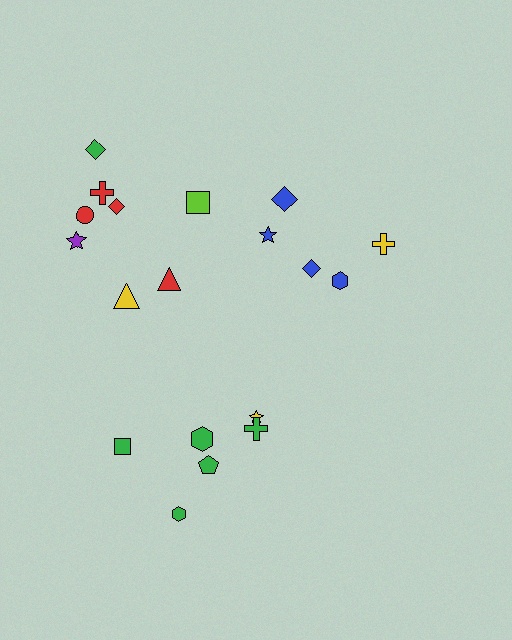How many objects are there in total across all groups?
There are 19 objects.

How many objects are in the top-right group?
There are 5 objects.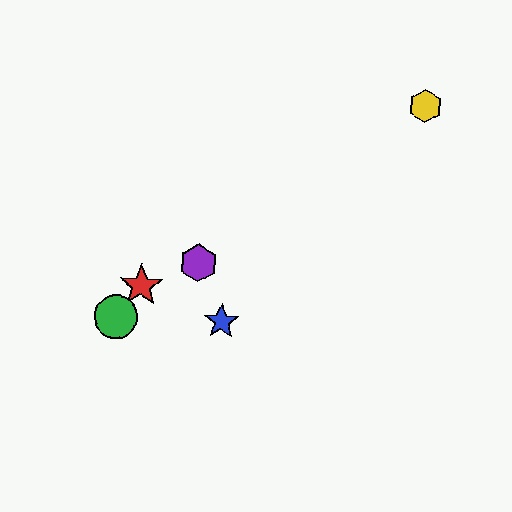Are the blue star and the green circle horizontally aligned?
Yes, both are at y≈322.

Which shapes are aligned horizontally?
The blue star, the green circle are aligned horizontally.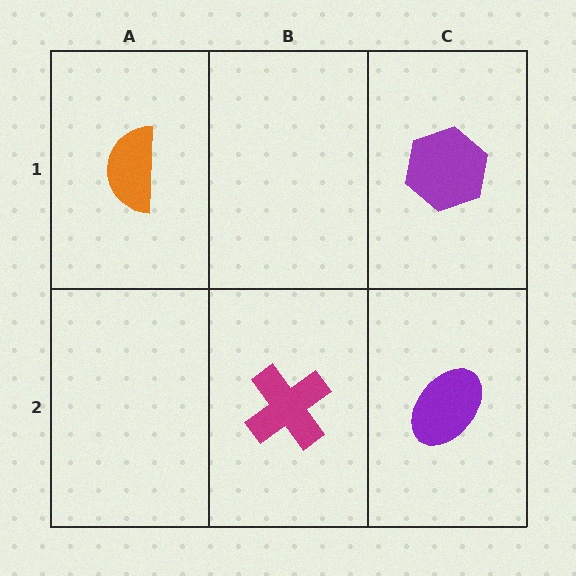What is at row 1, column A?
An orange semicircle.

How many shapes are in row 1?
2 shapes.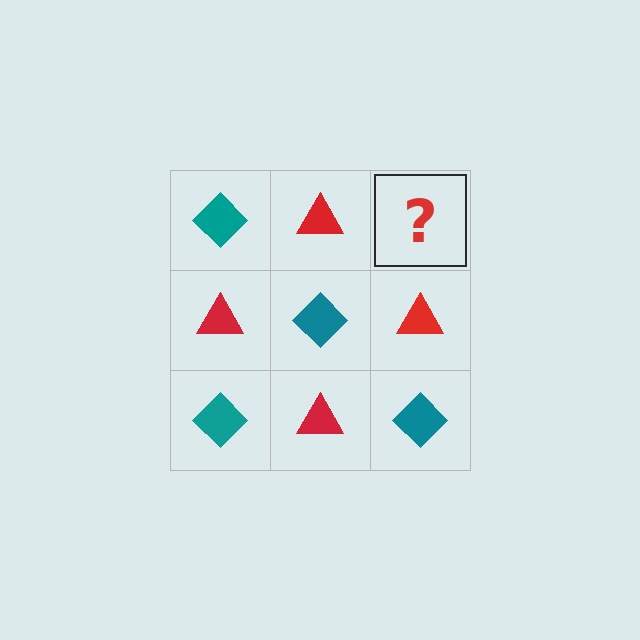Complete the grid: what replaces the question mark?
The question mark should be replaced with a teal diamond.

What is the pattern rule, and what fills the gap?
The rule is that it alternates teal diamond and red triangle in a checkerboard pattern. The gap should be filled with a teal diamond.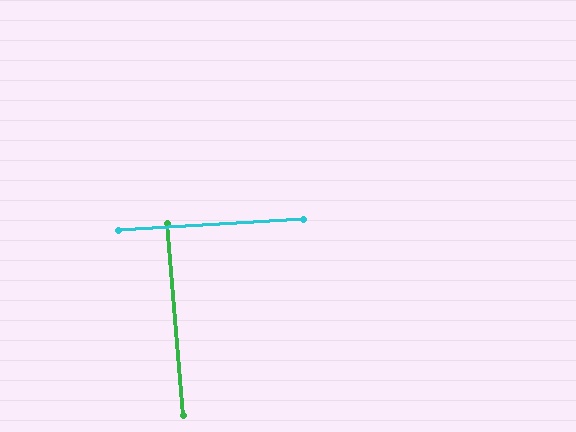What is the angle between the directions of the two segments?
Approximately 88 degrees.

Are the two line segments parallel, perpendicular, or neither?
Perpendicular — they meet at approximately 88°.